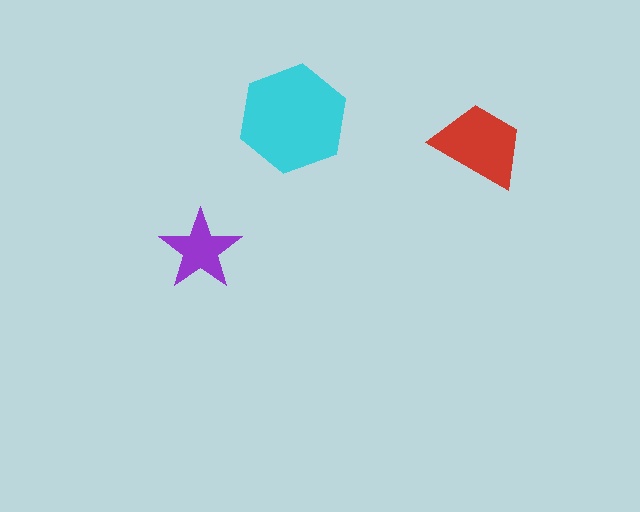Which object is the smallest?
The purple star.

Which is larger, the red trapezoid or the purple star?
The red trapezoid.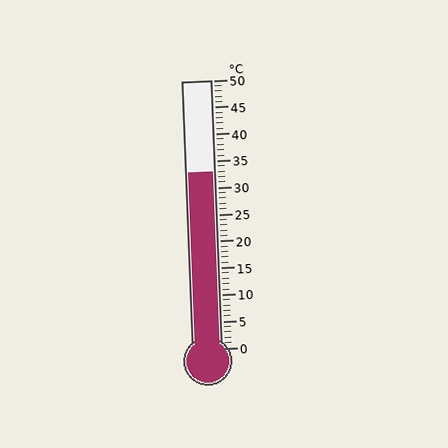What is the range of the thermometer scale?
The thermometer scale ranges from 0°C to 50°C.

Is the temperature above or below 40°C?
The temperature is below 40°C.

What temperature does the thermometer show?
The thermometer shows approximately 33°C.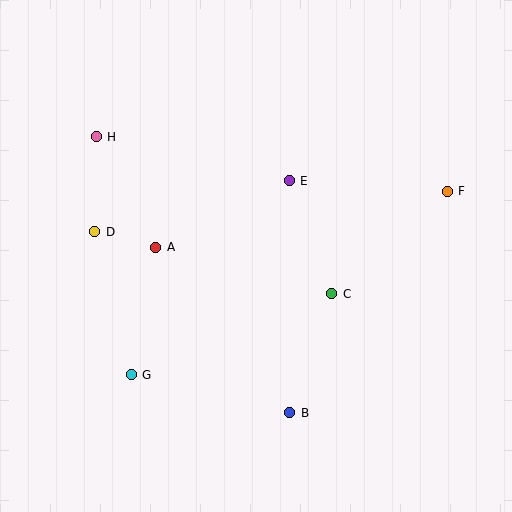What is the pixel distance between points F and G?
The distance between F and G is 366 pixels.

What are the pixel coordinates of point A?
Point A is at (156, 247).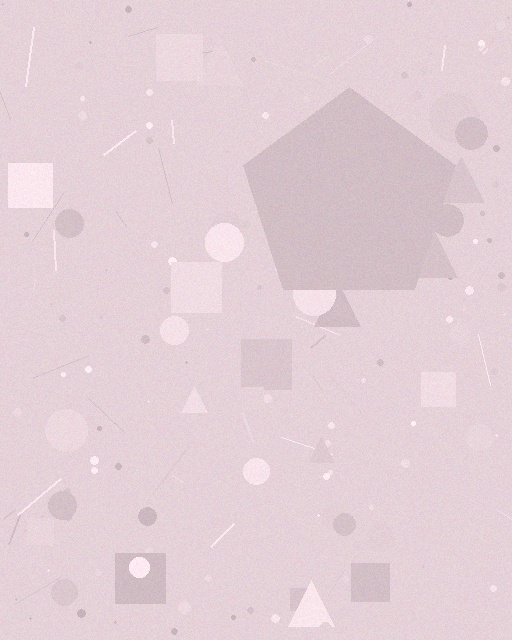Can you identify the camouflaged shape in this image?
The camouflaged shape is a pentagon.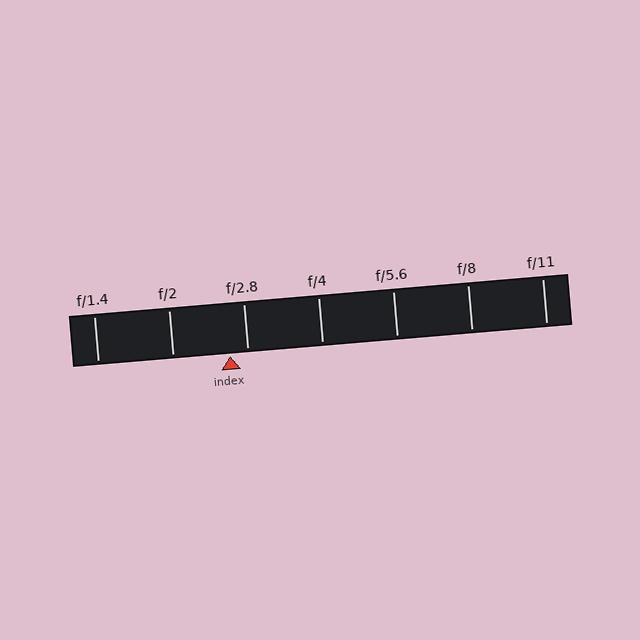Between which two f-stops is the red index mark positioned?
The index mark is between f/2 and f/2.8.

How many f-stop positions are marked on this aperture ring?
There are 7 f-stop positions marked.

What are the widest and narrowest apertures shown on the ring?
The widest aperture shown is f/1.4 and the narrowest is f/11.